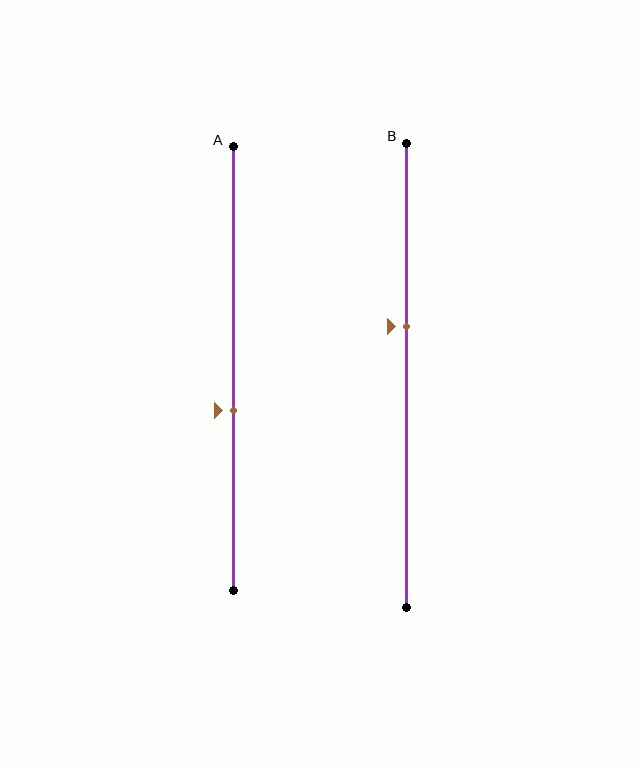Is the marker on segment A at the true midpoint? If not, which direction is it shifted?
No, the marker on segment A is shifted downward by about 9% of the segment length.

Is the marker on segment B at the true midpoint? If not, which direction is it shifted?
No, the marker on segment B is shifted upward by about 10% of the segment length.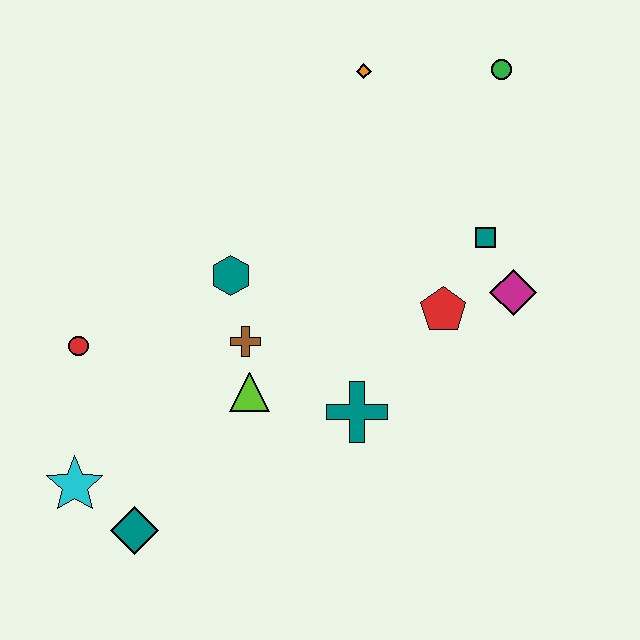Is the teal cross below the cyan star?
No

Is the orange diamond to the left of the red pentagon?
Yes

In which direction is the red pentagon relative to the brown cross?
The red pentagon is to the right of the brown cross.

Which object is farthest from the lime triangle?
The green circle is farthest from the lime triangle.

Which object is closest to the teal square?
The magenta diamond is closest to the teal square.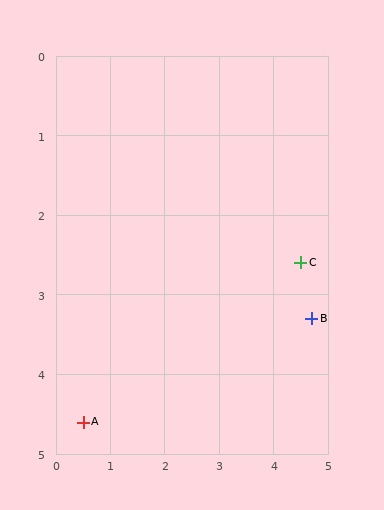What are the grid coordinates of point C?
Point C is at approximately (4.5, 2.6).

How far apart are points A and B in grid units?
Points A and B are about 4.4 grid units apart.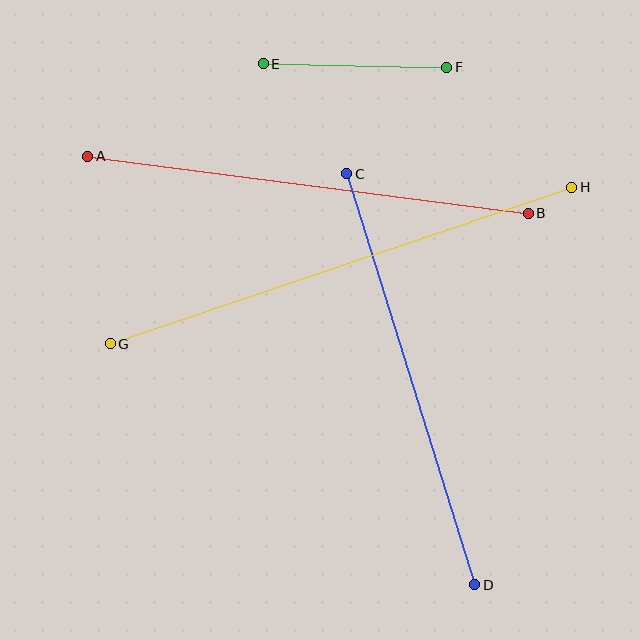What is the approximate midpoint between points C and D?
The midpoint is at approximately (411, 379) pixels.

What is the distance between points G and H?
The distance is approximately 487 pixels.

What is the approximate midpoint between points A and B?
The midpoint is at approximately (308, 185) pixels.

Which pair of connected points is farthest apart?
Points G and H are farthest apart.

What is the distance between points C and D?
The distance is approximately 430 pixels.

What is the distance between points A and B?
The distance is approximately 444 pixels.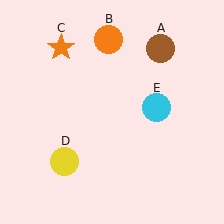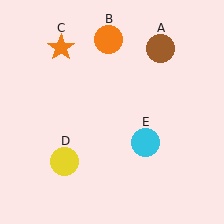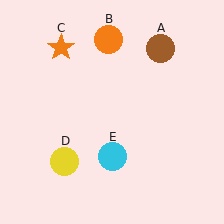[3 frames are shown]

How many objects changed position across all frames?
1 object changed position: cyan circle (object E).